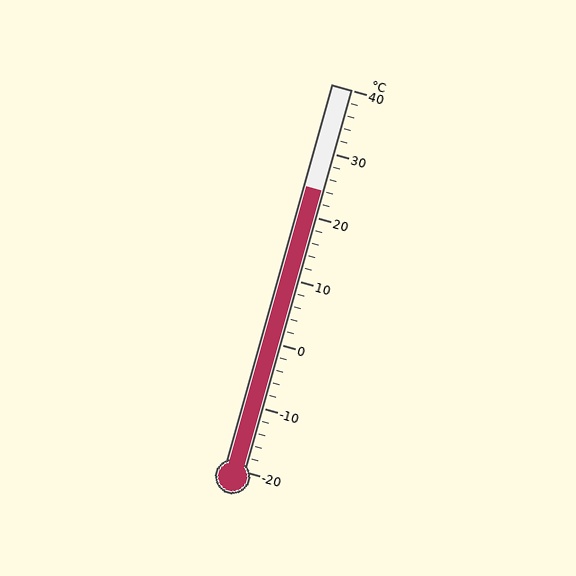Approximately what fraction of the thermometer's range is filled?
The thermometer is filled to approximately 75% of its range.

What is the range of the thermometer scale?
The thermometer scale ranges from -20°C to 40°C.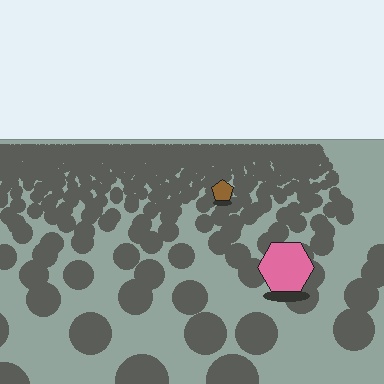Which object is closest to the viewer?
The pink hexagon is closest. The texture marks near it are larger and more spread out.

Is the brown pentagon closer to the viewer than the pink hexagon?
No. The pink hexagon is closer — you can tell from the texture gradient: the ground texture is coarser near it.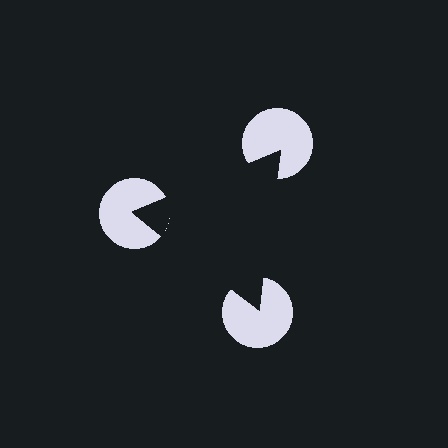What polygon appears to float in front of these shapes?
An illusory triangle — its edges are inferred from the aligned wedge cuts in the pac-man discs, not physically drawn.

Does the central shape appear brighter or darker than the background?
It typically appears slightly darker than the background, even though no actual brightness change is drawn.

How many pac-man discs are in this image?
There are 3 — one at each vertex of the illusory triangle.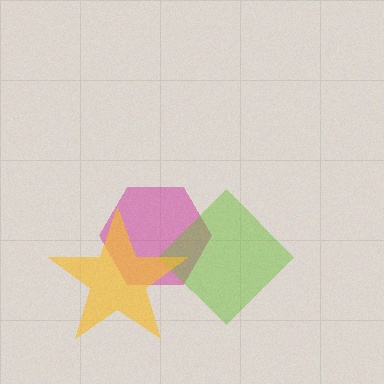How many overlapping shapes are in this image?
There are 3 overlapping shapes in the image.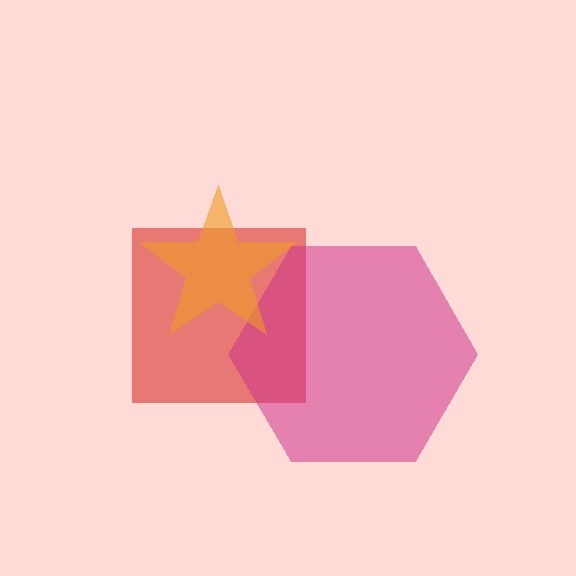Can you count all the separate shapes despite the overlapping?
Yes, there are 3 separate shapes.